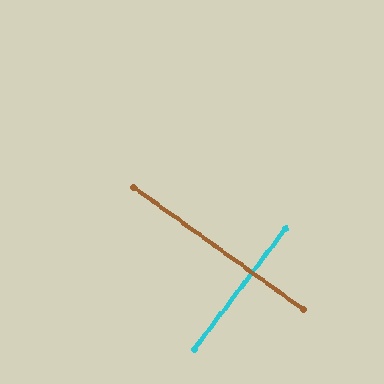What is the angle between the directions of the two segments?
Approximately 89 degrees.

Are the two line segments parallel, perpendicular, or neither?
Perpendicular — they meet at approximately 89°.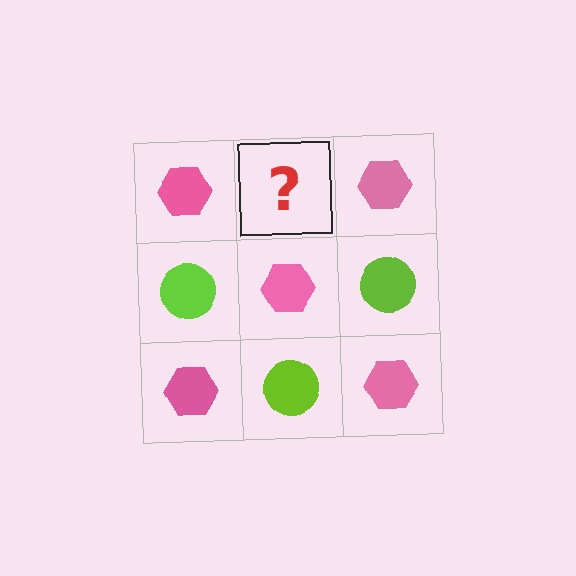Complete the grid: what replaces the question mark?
The question mark should be replaced with a lime circle.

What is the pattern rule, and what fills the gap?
The rule is that it alternates pink hexagon and lime circle in a checkerboard pattern. The gap should be filled with a lime circle.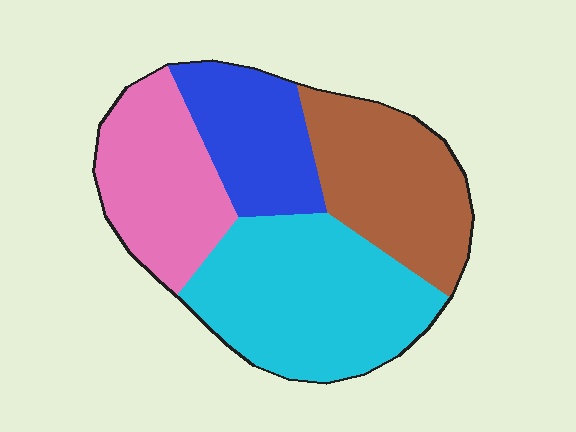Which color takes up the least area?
Blue, at roughly 20%.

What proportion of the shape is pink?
Pink covers around 25% of the shape.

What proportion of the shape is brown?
Brown takes up between a sixth and a third of the shape.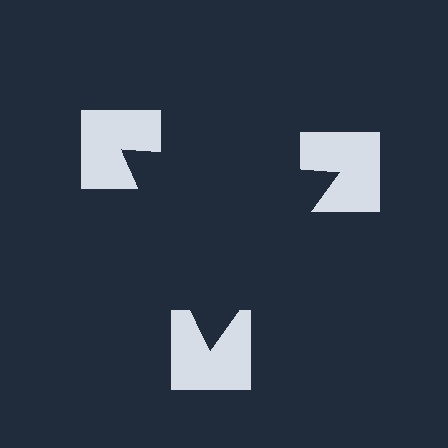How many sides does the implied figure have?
3 sides.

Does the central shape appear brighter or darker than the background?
It typically appears slightly darker than the background, even though no actual brightness change is drawn.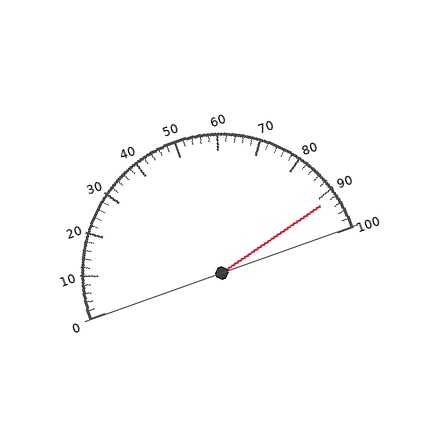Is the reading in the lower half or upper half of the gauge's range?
The reading is in the upper half of the range (0 to 100).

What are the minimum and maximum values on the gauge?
The gauge ranges from 0 to 100.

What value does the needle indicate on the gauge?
The needle indicates approximately 92.